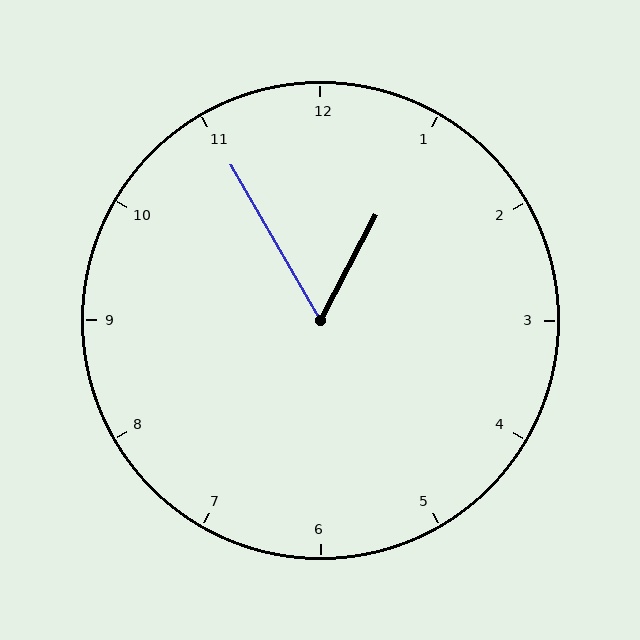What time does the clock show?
12:55.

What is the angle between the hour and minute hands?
Approximately 58 degrees.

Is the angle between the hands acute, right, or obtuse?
It is acute.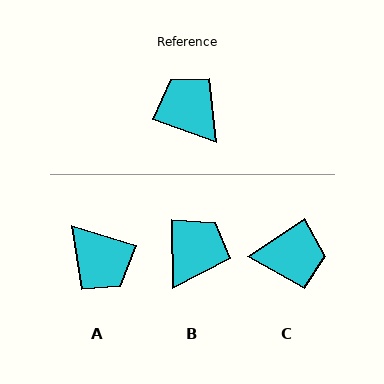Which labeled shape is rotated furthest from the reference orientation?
A, about 177 degrees away.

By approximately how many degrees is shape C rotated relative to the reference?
Approximately 125 degrees clockwise.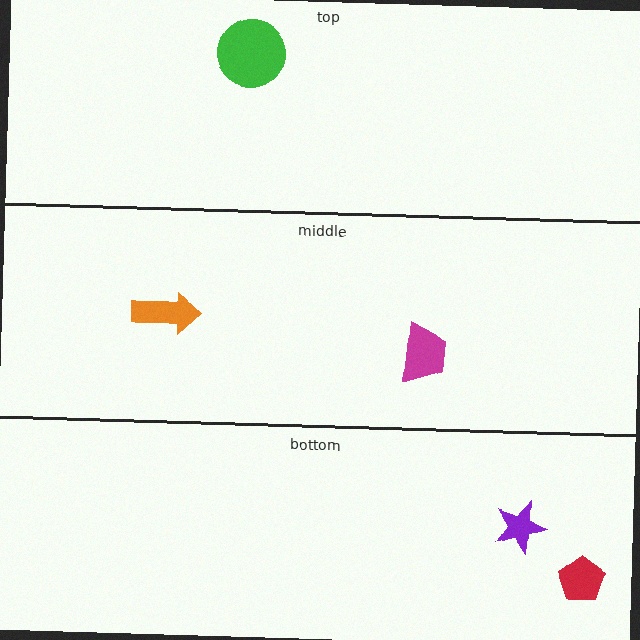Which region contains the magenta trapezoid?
The middle region.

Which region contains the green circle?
The top region.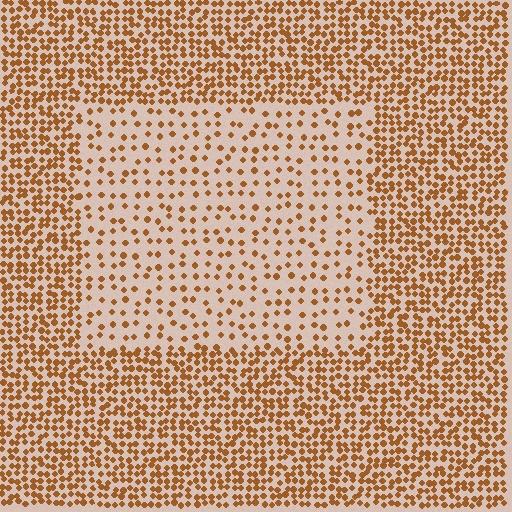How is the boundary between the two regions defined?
The boundary is defined by a change in element density (approximately 2.5x ratio). All elements are the same color, size, and shape.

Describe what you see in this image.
The image contains small brown elements arranged at two different densities. A rectangle-shaped region is visible where the elements are less densely packed than the surrounding area.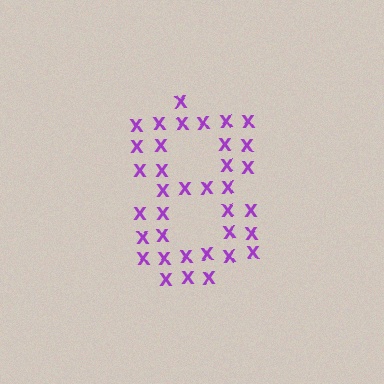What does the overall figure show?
The overall figure shows the digit 8.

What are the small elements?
The small elements are letter X's.